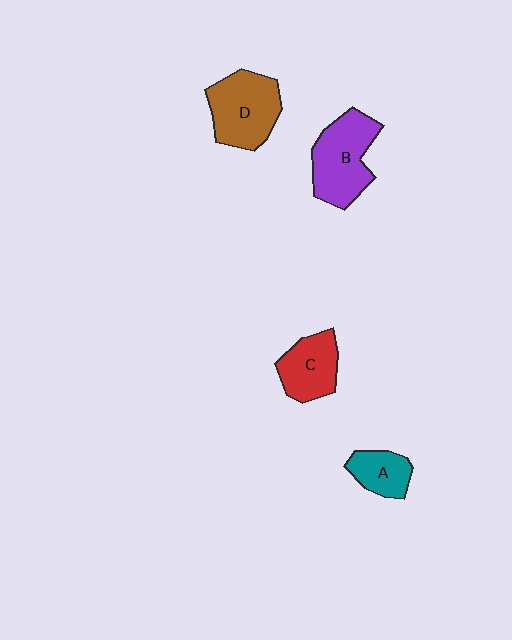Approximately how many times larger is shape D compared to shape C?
Approximately 1.4 times.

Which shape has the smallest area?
Shape A (teal).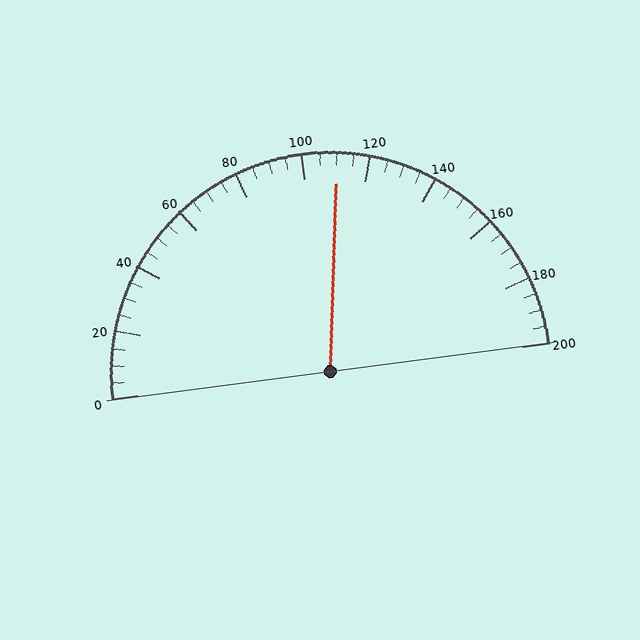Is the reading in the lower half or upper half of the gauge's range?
The reading is in the upper half of the range (0 to 200).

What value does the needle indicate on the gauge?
The needle indicates approximately 110.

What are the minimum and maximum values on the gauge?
The gauge ranges from 0 to 200.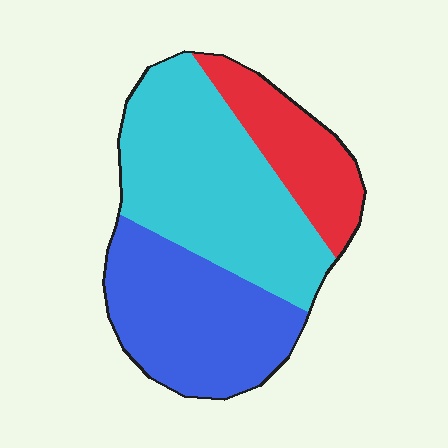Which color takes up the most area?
Cyan, at roughly 45%.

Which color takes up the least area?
Red, at roughly 20%.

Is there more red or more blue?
Blue.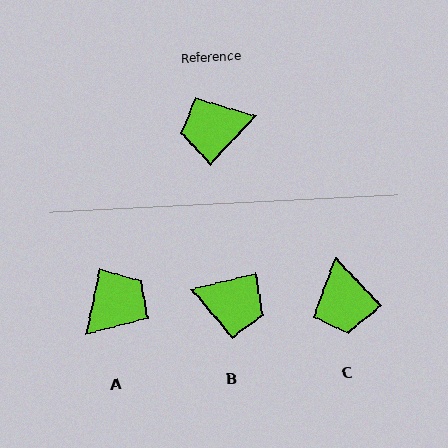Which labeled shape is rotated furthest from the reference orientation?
A, about 149 degrees away.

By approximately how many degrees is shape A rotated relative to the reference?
Approximately 149 degrees clockwise.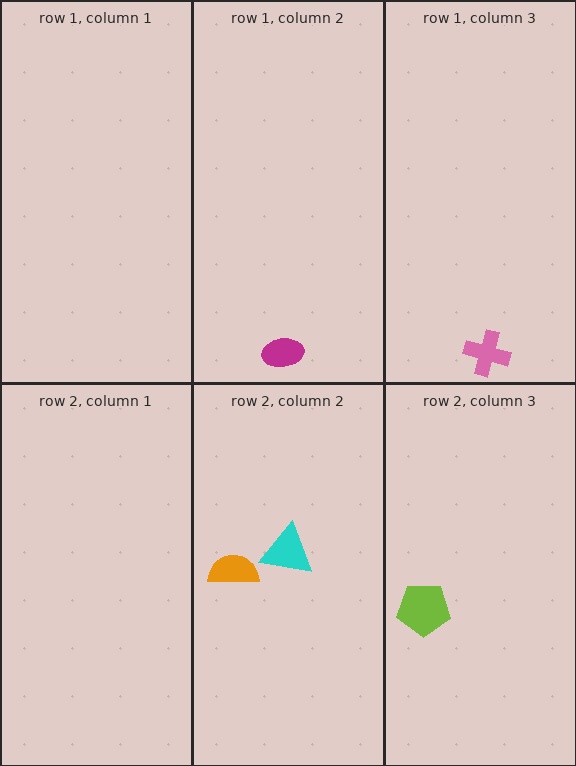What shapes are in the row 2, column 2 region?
The cyan triangle, the orange semicircle.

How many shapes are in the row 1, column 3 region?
1.